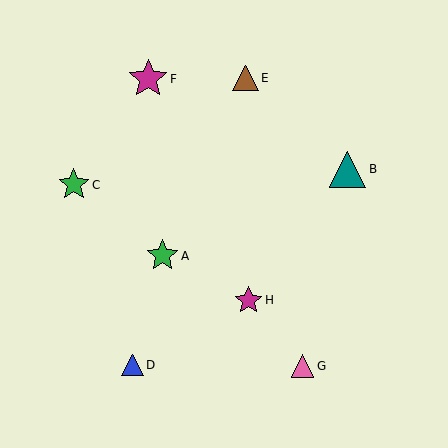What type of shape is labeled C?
Shape C is a green star.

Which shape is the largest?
The magenta star (labeled F) is the largest.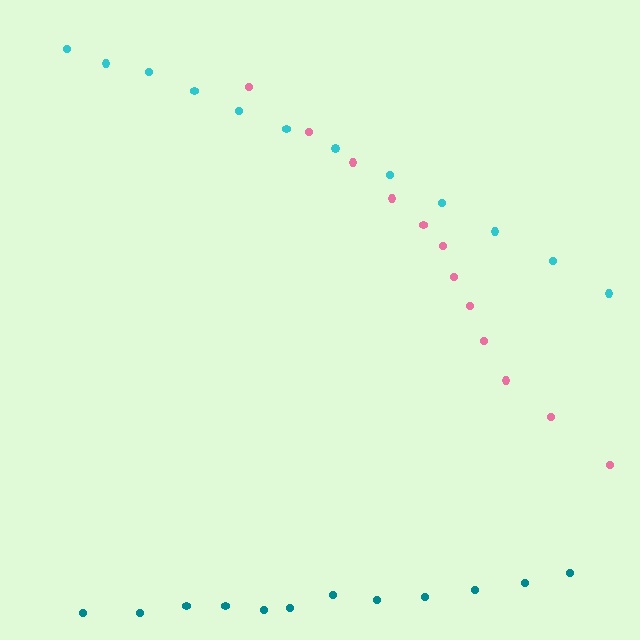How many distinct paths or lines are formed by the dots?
There are 3 distinct paths.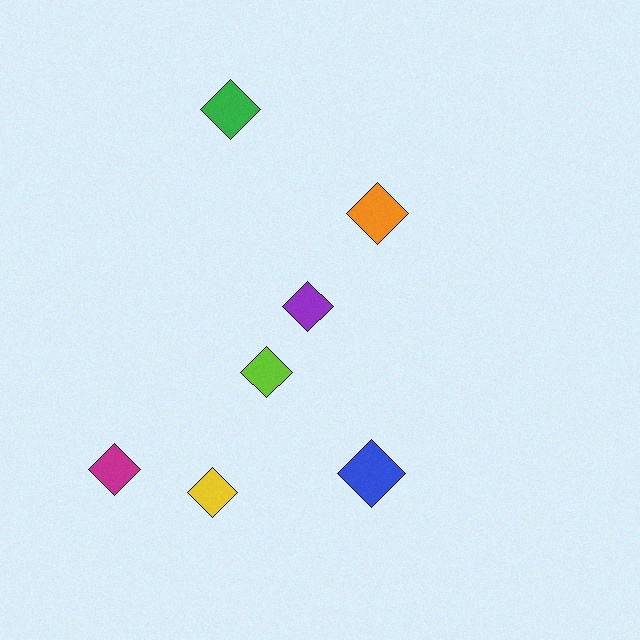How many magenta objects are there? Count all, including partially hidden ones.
There is 1 magenta object.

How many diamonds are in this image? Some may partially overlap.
There are 7 diamonds.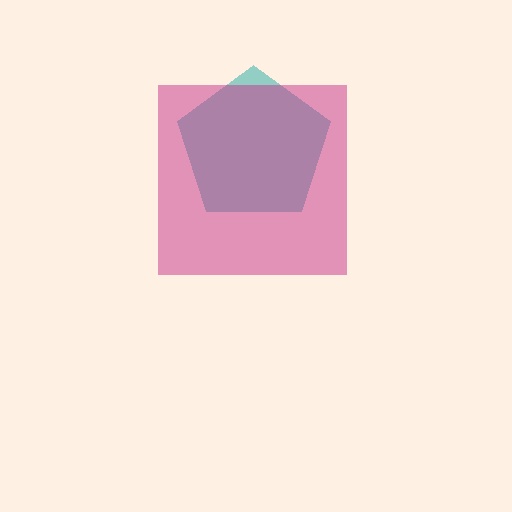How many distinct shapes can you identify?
There are 2 distinct shapes: a teal pentagon, a magenta square.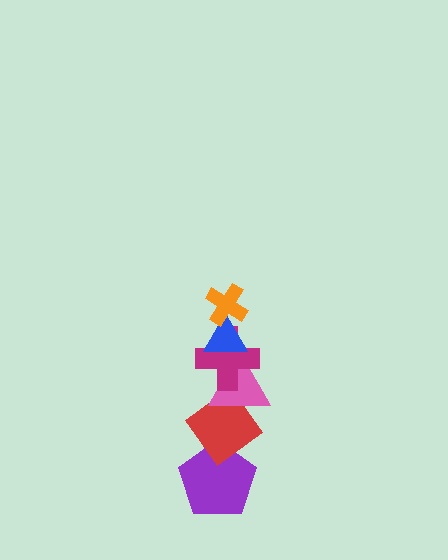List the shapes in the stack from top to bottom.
From top to bottom: the orange cross, the blue triangle, the magenta cross, the pink triangle, the red diamond, the purple pentagon.